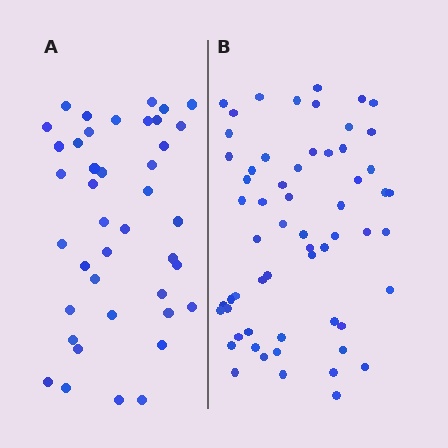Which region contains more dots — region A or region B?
Region B (the right region) has more dots.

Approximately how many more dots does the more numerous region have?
Region B has approximately 20 more dots than region A.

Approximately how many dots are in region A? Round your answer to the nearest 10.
About 40 dots. (The exact count is 41, which rounds to 40.)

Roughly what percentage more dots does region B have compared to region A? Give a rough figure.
About 45% more.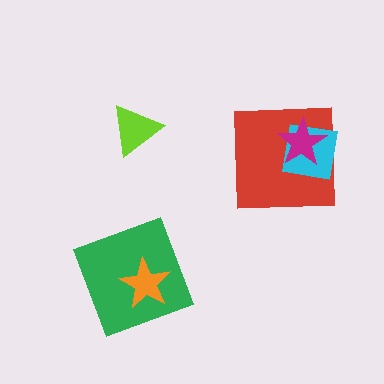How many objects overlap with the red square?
2 objects overlap with the red square.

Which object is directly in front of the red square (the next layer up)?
The cyan square is directly in front of the red square.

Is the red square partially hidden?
Yes, it is partially covered by another shape.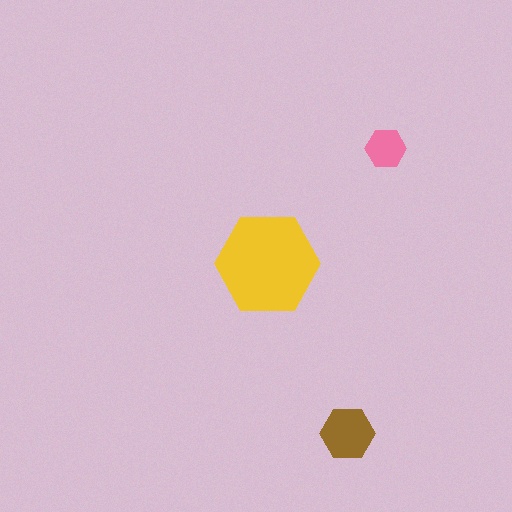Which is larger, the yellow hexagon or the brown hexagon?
The yellow one.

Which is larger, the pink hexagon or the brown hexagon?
The brown one.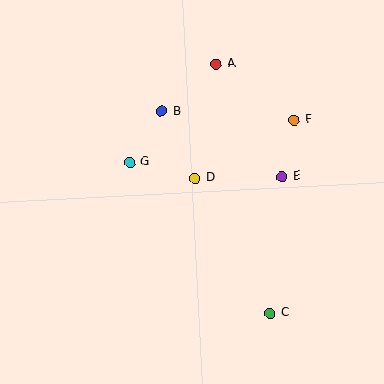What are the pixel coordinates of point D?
Point D is at (195, 178).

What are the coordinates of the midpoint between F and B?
The midpoint between F and B is at (228, 116).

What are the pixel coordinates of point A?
Point A is at (216, 64).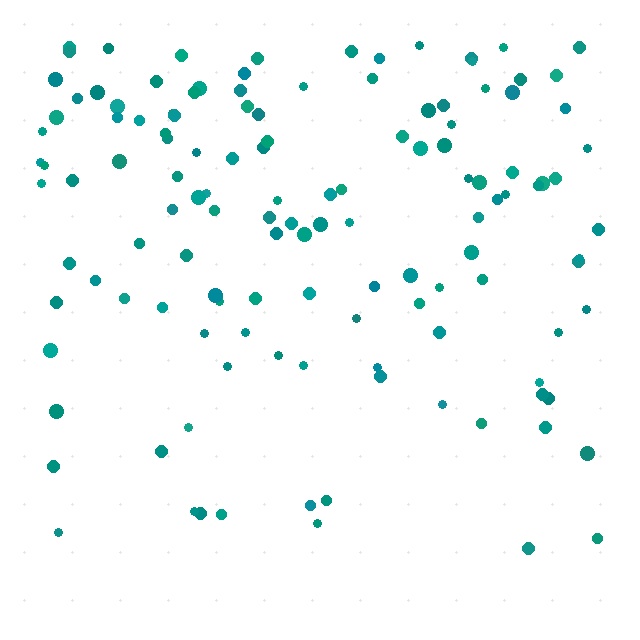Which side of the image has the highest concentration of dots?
The top.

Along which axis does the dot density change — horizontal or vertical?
Vertical.